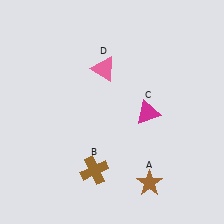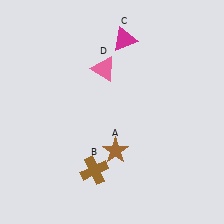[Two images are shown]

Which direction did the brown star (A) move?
The brown star (A) moved left.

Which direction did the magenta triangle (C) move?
The magenta triangle (C) moved up.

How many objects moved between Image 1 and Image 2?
2 objects moved between the two images.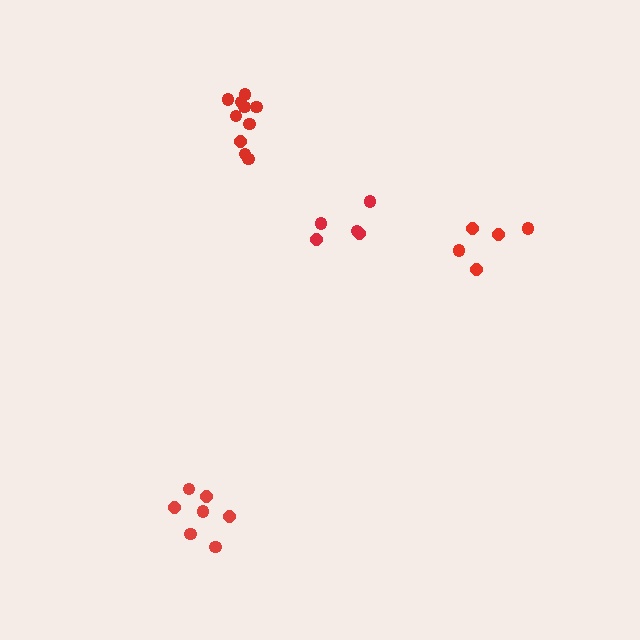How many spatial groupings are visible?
There are 4 spatial groupings.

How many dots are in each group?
Group 1: 5 dots, Group 2: 5 dots, Group 3: 10 dots, Group 4: 7 dots (27 total).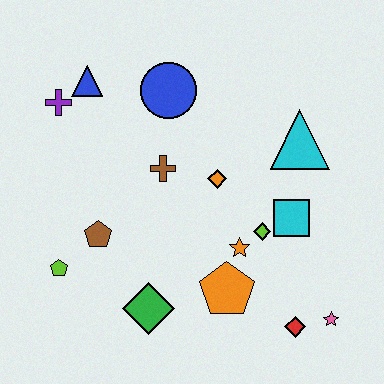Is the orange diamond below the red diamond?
No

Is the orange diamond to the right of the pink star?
No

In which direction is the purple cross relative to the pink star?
The purple cross is to the left of the pink star.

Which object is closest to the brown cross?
The orange diamond is closest to the brown cross.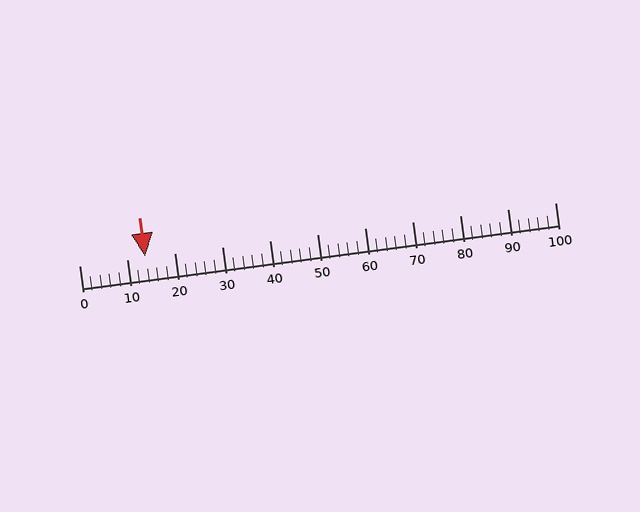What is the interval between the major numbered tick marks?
The major tick marks are spaced 10 units apart.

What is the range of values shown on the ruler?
The ruler shows values from 0 to 100.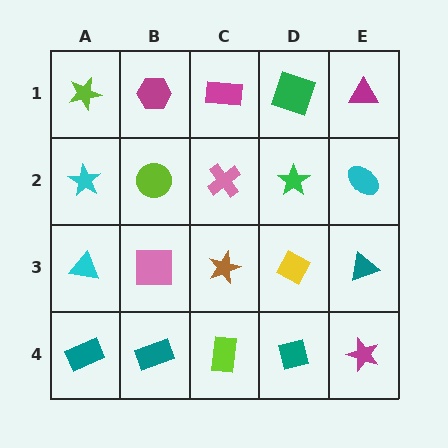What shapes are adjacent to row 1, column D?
A green star (row 2, column D), a magenta rectangle (row 1, column C), a magenta triangle (row 1, column E).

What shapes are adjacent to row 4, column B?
A pink square (row 3, column B), a teal rectangle (row 4, column A), a lime rectangle (row 4, column C).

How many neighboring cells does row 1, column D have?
3.